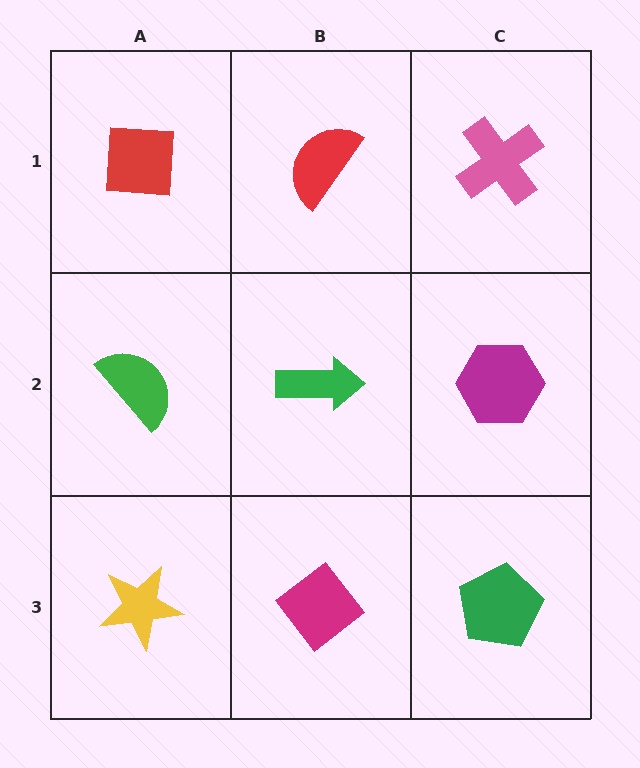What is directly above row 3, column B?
A green arrow.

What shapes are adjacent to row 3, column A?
A green semicircle (row 2, column A), a magenta diamond (row 3, column B).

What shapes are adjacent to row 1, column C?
A magenta hexagon (row 2, column C), a red semicircle (row 1, column B).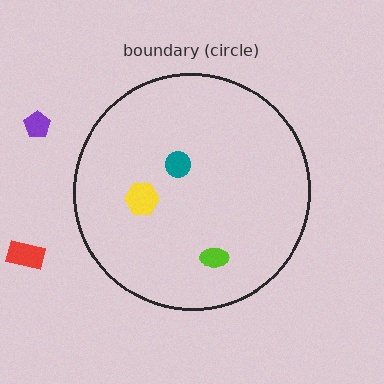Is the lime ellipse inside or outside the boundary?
Inside.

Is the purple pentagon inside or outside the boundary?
Outside.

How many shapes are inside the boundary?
3 inside, 2 outside.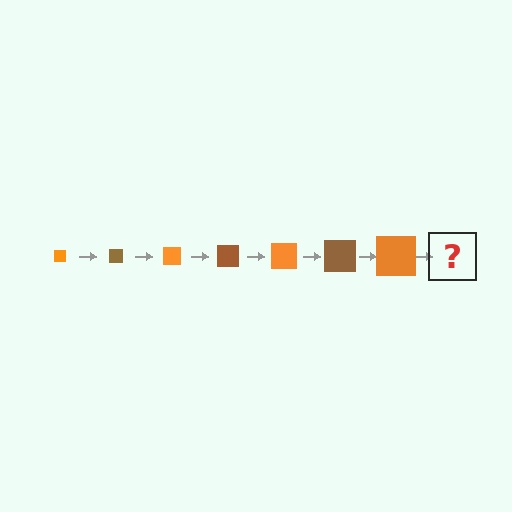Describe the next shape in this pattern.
It should be a brown square, larger than the previous one.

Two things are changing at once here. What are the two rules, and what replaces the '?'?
The two rules are that the square grows larger each step and the color cycles through orange and brown. The '?' should be a brown square, larger than the previous one.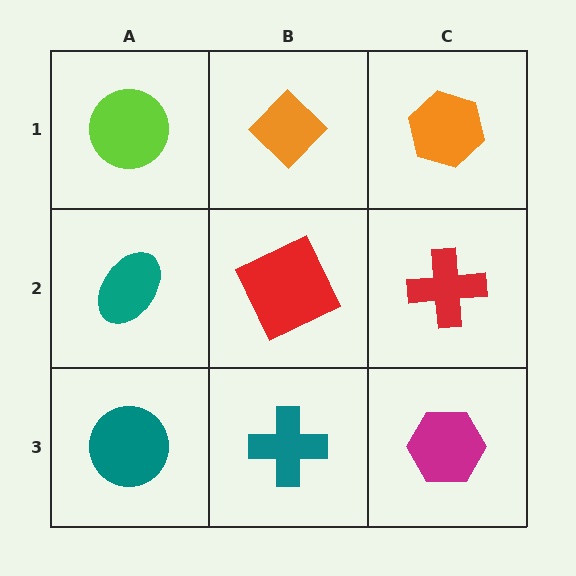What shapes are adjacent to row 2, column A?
A lime circle (row 1, column A), a teal circle (row 3, column A), a red square (row 2, column B).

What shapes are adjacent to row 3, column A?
A teal ellipse (row 2, column A), a teal cross (row 3, column B).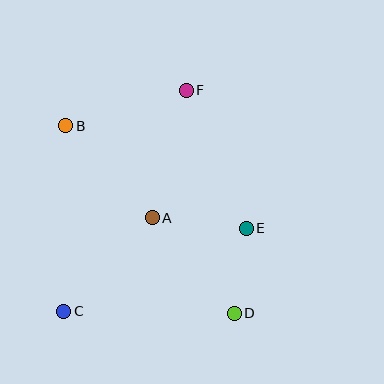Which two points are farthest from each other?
Points C and F are farthest from each other.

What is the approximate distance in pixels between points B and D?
The distance between B and D is approximately 252 pixels.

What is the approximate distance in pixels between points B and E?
The distance between B and E is approximately 207 pixels.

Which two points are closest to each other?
Points D and E are closest to each other.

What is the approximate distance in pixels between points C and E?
The distance between C and E is approximately 201 pixels.